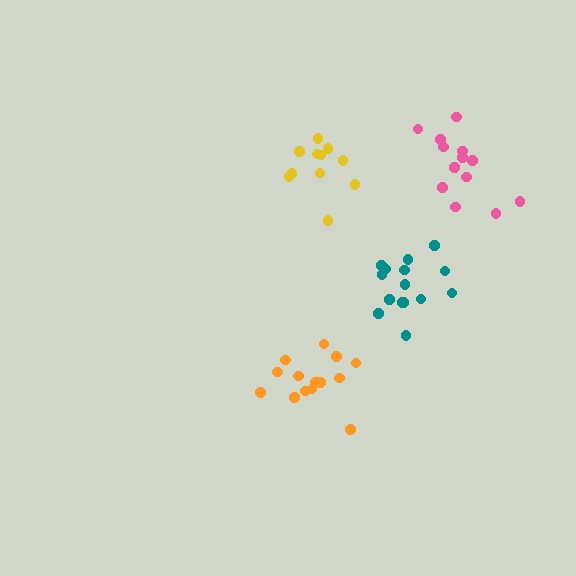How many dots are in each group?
Group 1: 13 dots, Group 2: 11 dots, Group 3: 14 dots, Group 4: 15 dots (53 total).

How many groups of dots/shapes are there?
There are 4 groups.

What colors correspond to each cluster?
The clusters are colored: pink, yellow, orange, teal.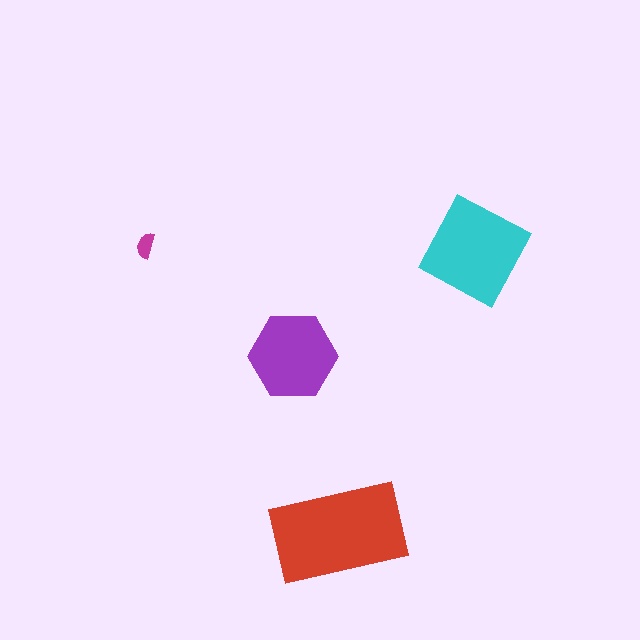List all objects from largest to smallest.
The red rectangle, the cyan square, the purple hexagon, the magenta semicircle.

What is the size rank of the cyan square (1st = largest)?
2nd.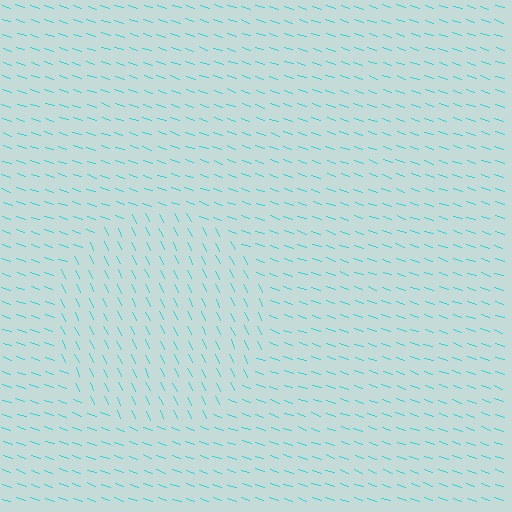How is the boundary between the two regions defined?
The boundary is defined purely by a change in line orientation (approximately 45 degrees difference). All lines are the same color and thickness.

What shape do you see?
I see a circle.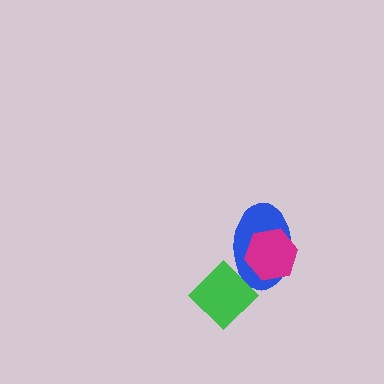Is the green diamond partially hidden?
No, no other shape covers it.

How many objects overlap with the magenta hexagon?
1 object overlaps with the magenta hexagon.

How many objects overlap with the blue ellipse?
2 objects overlap with the blue ellipse.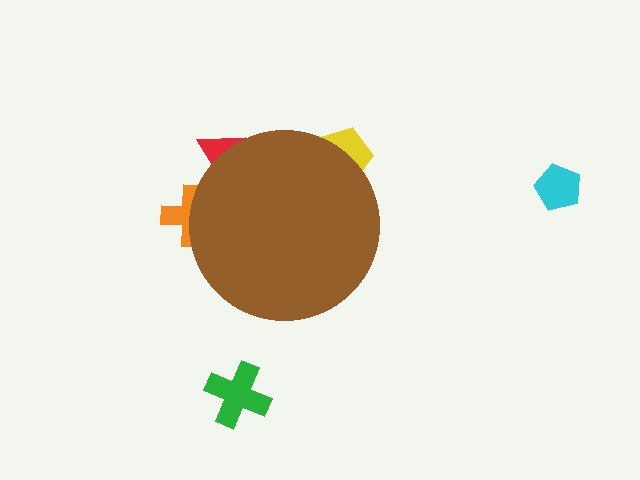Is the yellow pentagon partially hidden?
Yes, the yellow pentagon is partially hidden behind the brown circle.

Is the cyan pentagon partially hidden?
No, the cyan pentagon is fully visible.